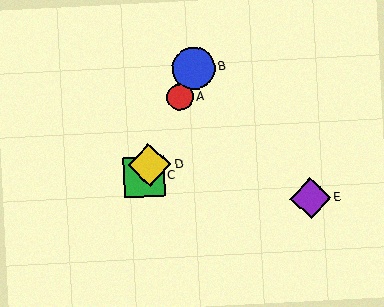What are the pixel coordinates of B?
Object B is at (193, 68).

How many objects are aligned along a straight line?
4 objects (A, B, C, D) are aligned along a straight line.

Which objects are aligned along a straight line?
Objects A, B, C, D are aligned along a straight line.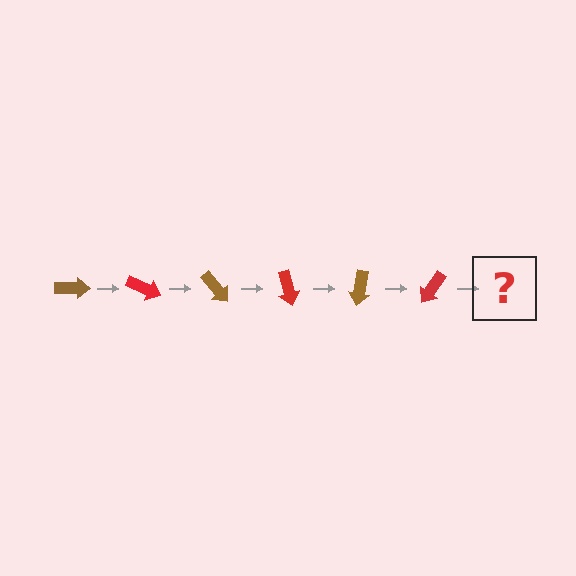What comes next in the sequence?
The next element should be a brown arrow, rotated 150 degrees from the start.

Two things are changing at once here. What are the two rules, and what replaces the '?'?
The two rules are that it rotates 25 degrees each step and the color cycles through brown and red. The '?' should be a brown arrow, rotated 150 degrees from the start.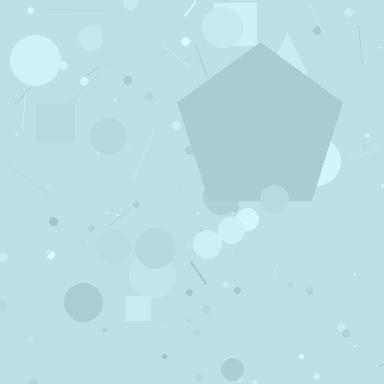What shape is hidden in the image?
A pentagon is hidden in the image.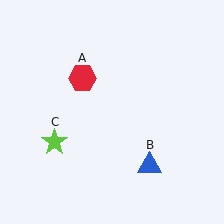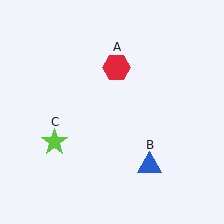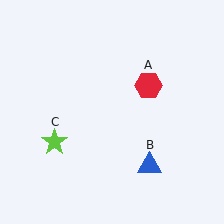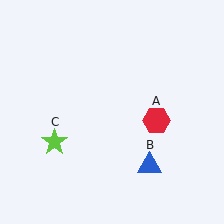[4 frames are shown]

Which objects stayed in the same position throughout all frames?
Blue triangle (object B) and lime star (object C) remained stationary.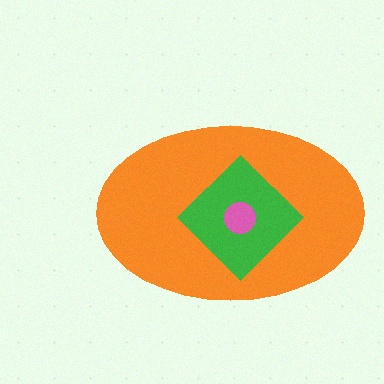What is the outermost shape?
The orange ellipse.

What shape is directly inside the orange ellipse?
The green diamond.